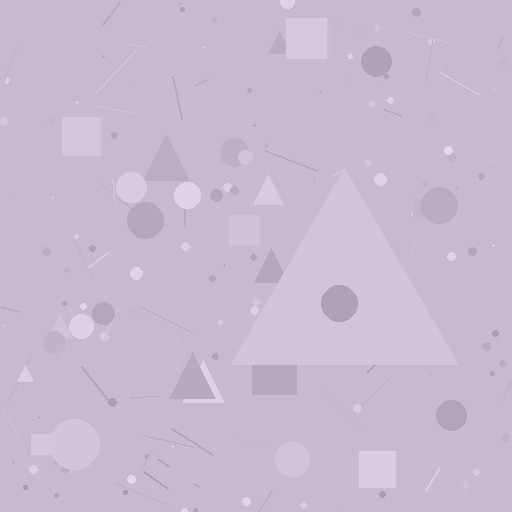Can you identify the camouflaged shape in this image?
The camouflaged shape is a triangle.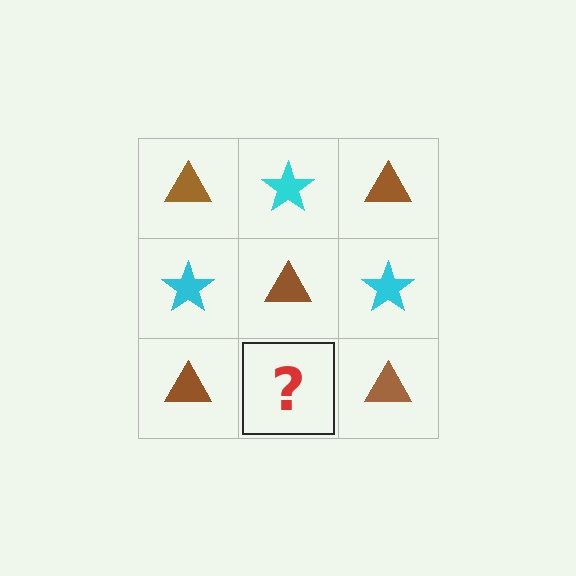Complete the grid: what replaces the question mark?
The question mark should be replaced with a cyan star.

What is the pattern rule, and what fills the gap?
The rule is that it alternates brown triangle and cyan star in a checkerboard pattern. The gap should be filled with a cyan star.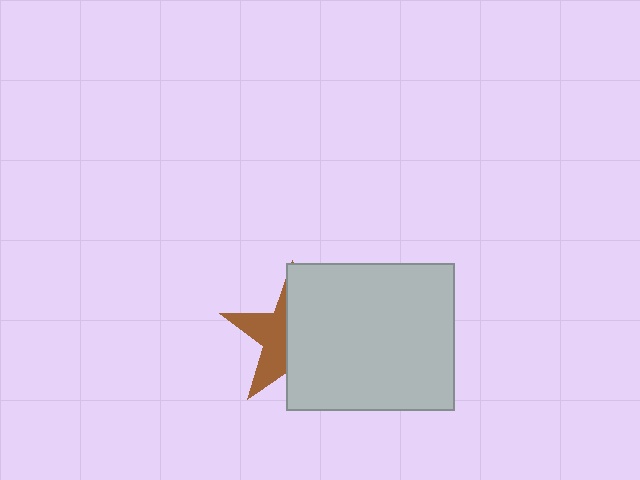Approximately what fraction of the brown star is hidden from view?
Roughly 60% of the brown star is hidden behind the light gray rectangle.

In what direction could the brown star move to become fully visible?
The brown star could move left. That would shift it out from behind the light gray rectangle entirely.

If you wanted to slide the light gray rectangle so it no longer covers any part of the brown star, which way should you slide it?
Slide it right — that is the most direct way to separate the two shapes.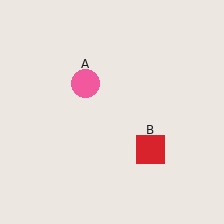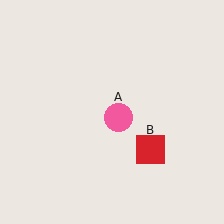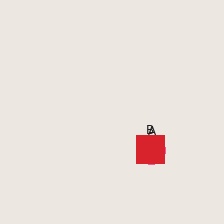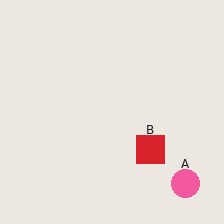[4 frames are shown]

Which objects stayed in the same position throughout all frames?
Red square (object B) remained stationary.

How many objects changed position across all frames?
1 object changed position: pink circle (object A).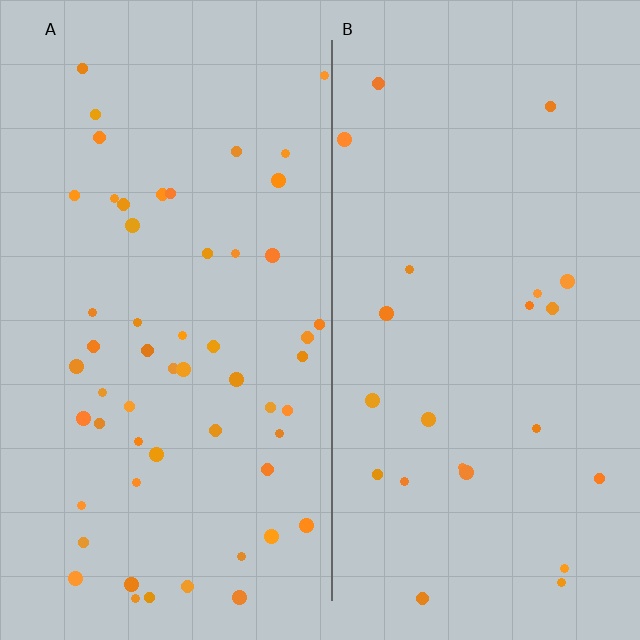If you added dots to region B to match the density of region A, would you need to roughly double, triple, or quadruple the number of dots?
Approximately double.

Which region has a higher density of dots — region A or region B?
A (the left).